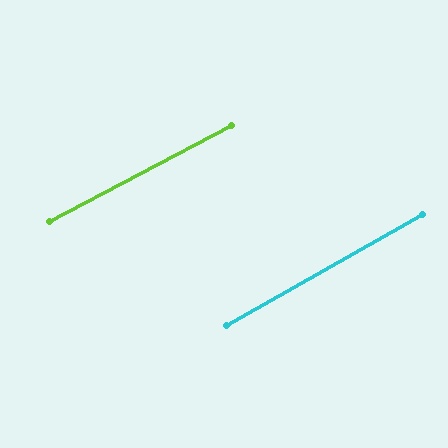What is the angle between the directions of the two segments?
Approximately 2 degrees.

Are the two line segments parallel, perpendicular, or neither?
Parallel — their directions differ by only 1.7°.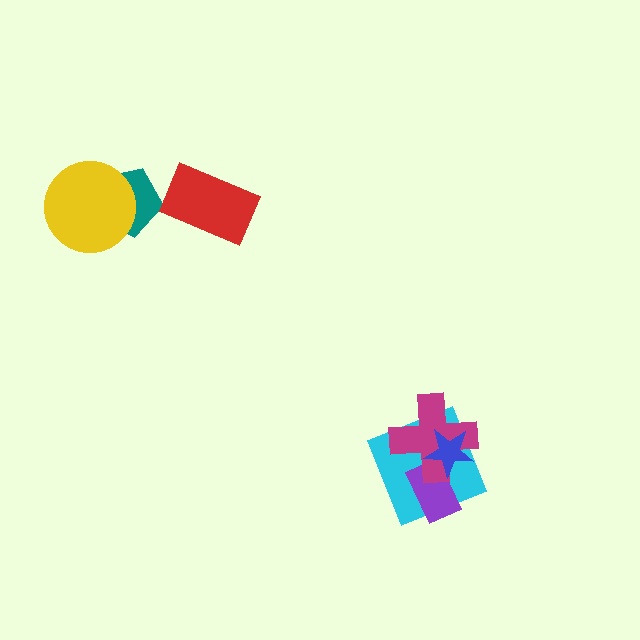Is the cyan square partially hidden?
Yes, it is partially covered by another shape.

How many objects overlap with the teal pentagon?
1 object overlaps with the teal pentagon.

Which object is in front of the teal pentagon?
The yellow circle is in front of the teal pentagon.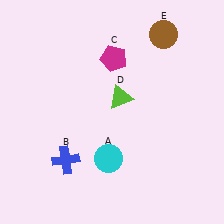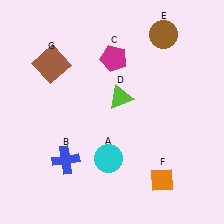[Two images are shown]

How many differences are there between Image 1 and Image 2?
There are 2 differences between the two images.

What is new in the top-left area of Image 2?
A brown square (G) was added in the top-left area of Image 2.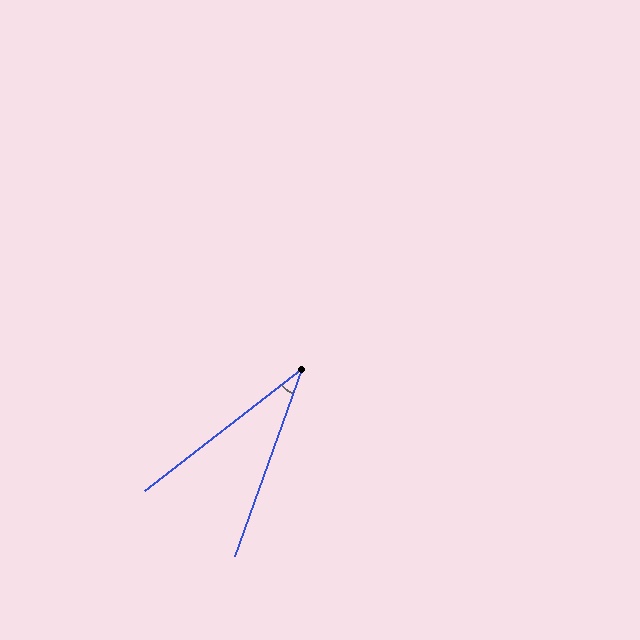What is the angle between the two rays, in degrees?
Approximately 32 degrees.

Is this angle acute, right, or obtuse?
It is acute.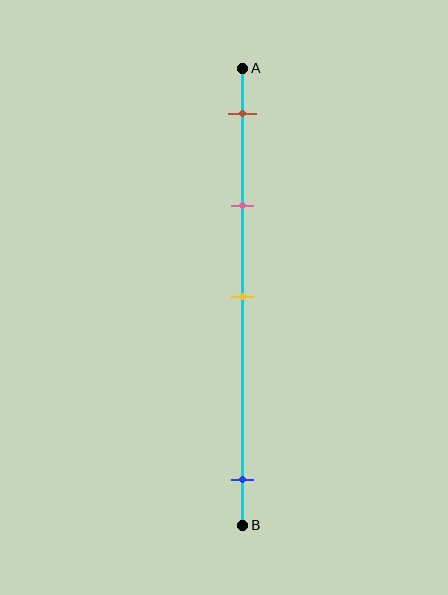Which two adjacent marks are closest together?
The brown and pink marks are the closest adjacent pair.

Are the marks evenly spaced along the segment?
No, the marks are not evenly spaced.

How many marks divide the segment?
There are 4 marks dividing the segment.